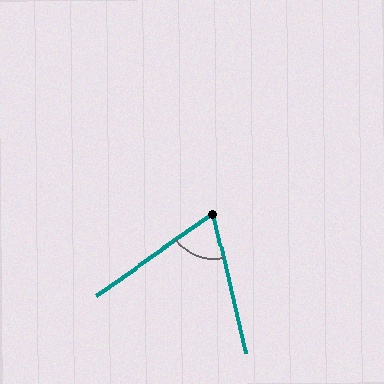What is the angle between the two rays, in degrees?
Approximately 69 degrees.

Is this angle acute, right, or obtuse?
It is acute.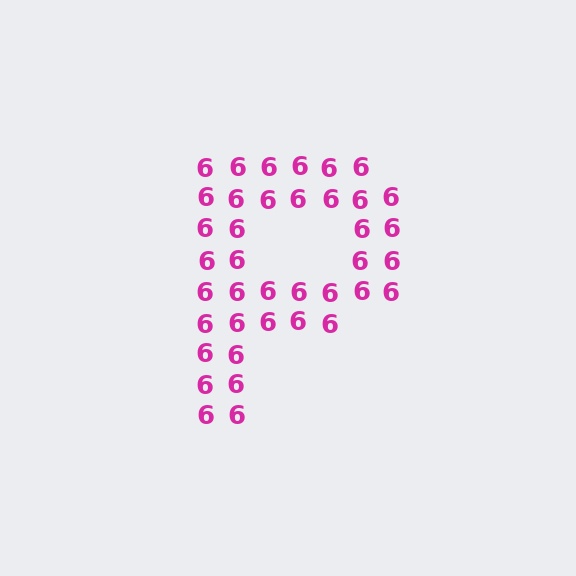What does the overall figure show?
The overall figure shows the letter P.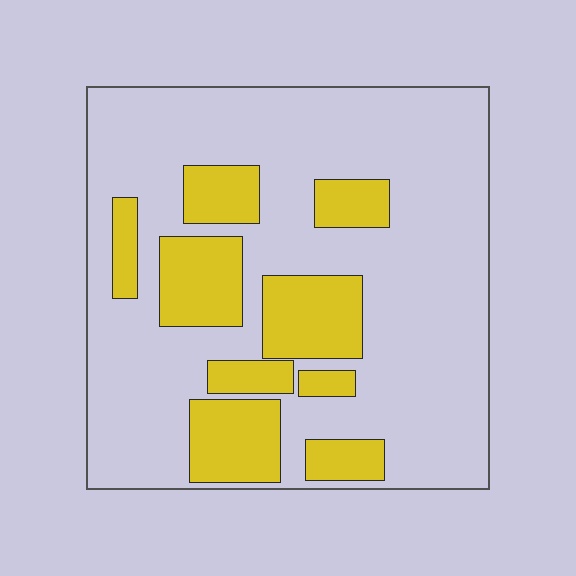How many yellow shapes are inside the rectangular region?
9.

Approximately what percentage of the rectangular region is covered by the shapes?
Approximately 25%.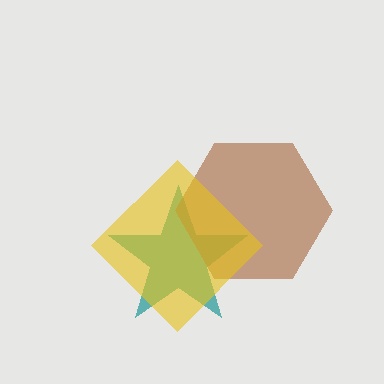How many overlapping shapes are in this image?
There are 3 overlapping shapes in the image.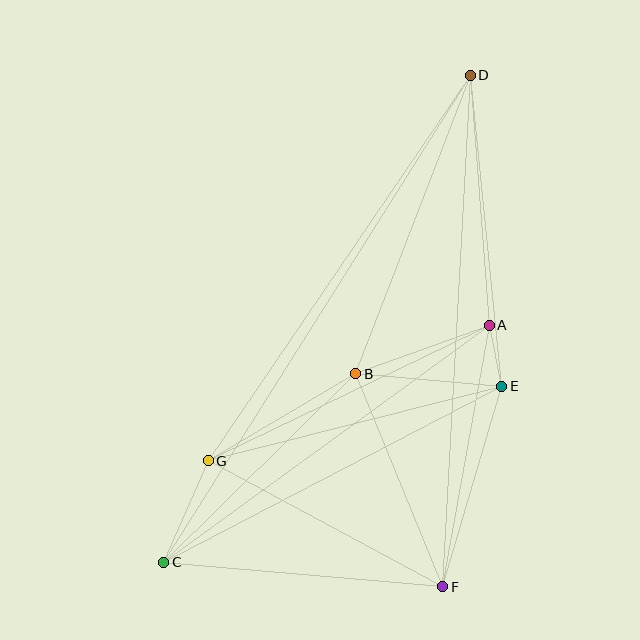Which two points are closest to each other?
Points A and E are closest to each other.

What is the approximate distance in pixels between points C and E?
The distance between C and E is approximately 382 pixels.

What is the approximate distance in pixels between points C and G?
The distance between C and G is approximately 111 pixels.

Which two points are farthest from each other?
Points C and D are farthest from each other.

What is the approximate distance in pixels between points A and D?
The distance between A and D is approximately 250 pixels.